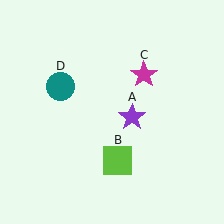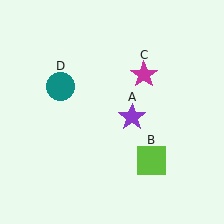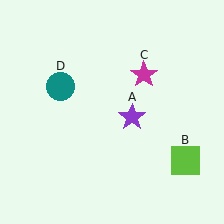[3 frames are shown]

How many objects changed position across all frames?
1 object changed position: lime square (object B).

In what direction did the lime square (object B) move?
The lime square (object B) moved right.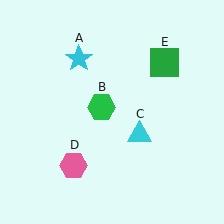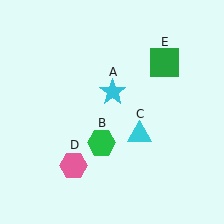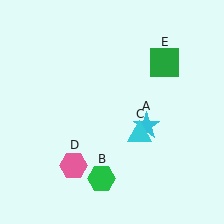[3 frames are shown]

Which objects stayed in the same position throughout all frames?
Cyan triangle (object C) and pink hexagon (object D) and green square (object E) remained stationary.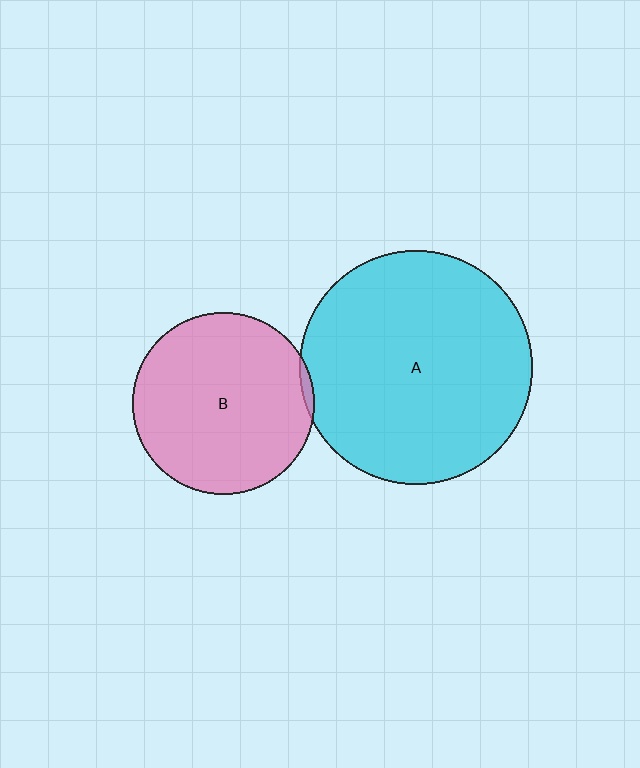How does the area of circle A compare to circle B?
Approximately 1.6 times.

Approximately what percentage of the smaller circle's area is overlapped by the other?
Approximately 5%.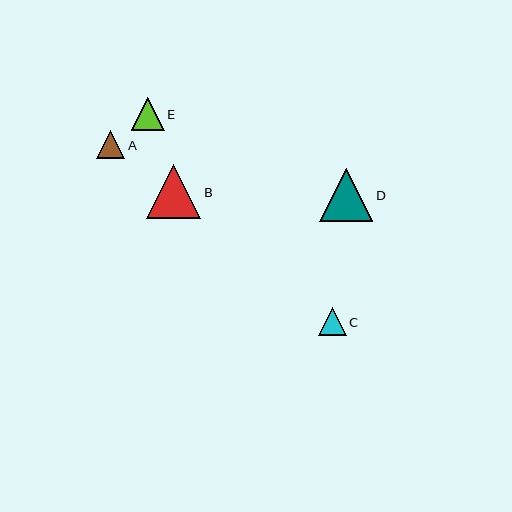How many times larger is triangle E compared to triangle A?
Triangle E is approximately 1.2 times the size of triangle A.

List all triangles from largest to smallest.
From largest to smallest: B, D, E, A, C.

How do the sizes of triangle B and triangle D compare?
Triangle B and triangle D are approximately the same size.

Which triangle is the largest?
Triangle B is the largest with a size of approximately 54 pixels.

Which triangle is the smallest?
Triangle C is the smallest with a size of approximately 28 pixels.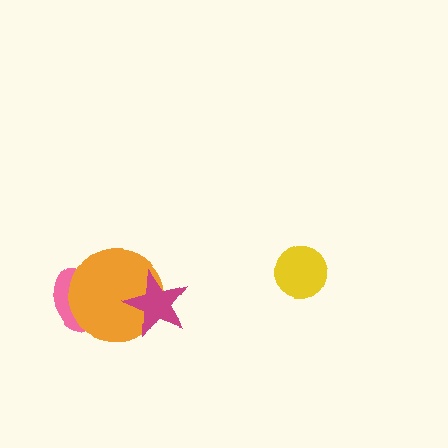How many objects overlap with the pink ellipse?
1 object overlaps with the pink ellipse.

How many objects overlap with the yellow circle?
0 objects overlap with the yellow circle.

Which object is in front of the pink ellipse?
The orange circle is in front of the pink ellipse.